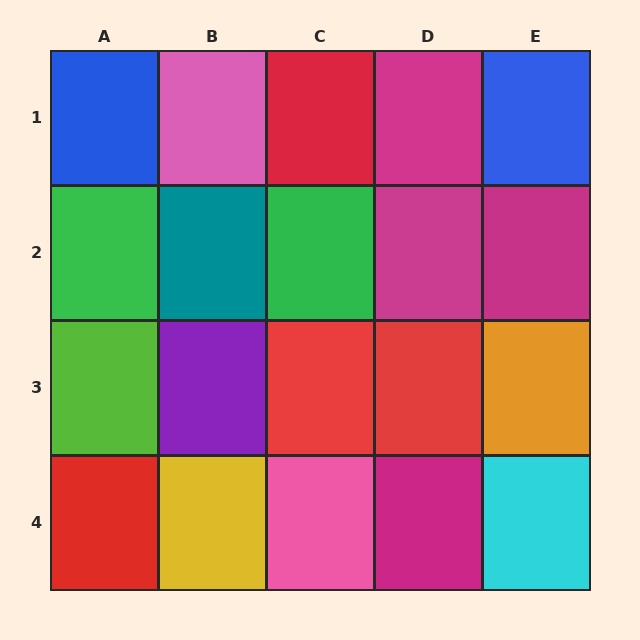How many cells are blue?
2 cells are blue.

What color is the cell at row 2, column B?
Teal.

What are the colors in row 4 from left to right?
Red, yellow, pink, magenta, cyan.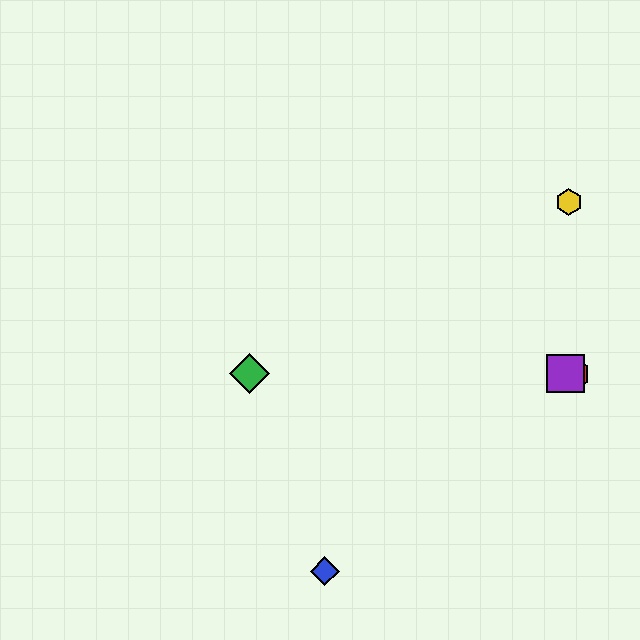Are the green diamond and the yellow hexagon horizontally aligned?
No, the green diamond is at y≈374 and the yellow hexagon is at y≈202.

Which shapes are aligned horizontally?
The red hexagon, the green diamond, the purple square are aligned horizontally.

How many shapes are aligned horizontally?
3 shapes (the red hexagon, the green diamond, the purple square) are aligned horizontally.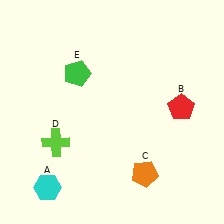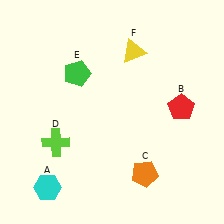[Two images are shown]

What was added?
A yellow triangle (F) was added in Image 2.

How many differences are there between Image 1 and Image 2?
There is 1 difference between the two images.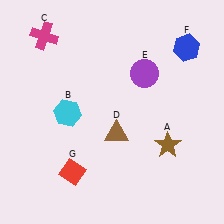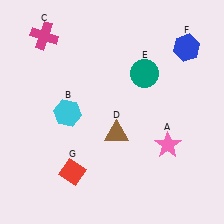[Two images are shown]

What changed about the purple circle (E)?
In Image 1, E is purple. In Image 2, it changed to teal.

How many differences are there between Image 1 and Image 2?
There are 2 differences between the two images.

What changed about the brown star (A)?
In Image 1, A is brown. In Image 2, it changed to pink.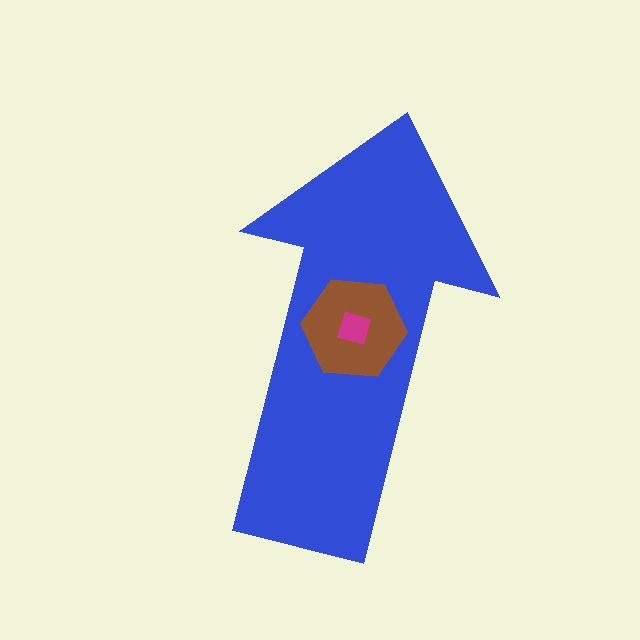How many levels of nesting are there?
3.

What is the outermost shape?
The blue arrow.